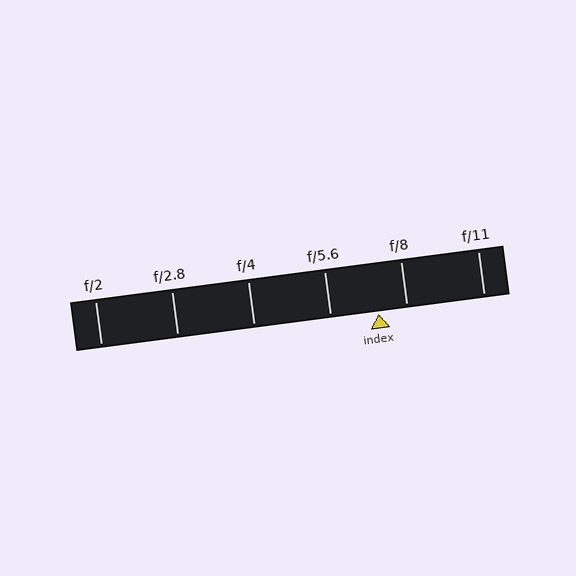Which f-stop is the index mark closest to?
The index mark is closest to f/8.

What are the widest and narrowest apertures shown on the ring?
The widest aperture shown is f/2 and the narrowest is f/11.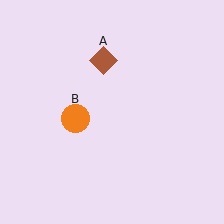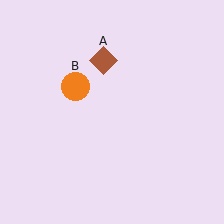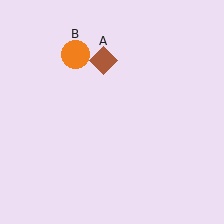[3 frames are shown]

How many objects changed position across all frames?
1 object changed position: orange circle (object B).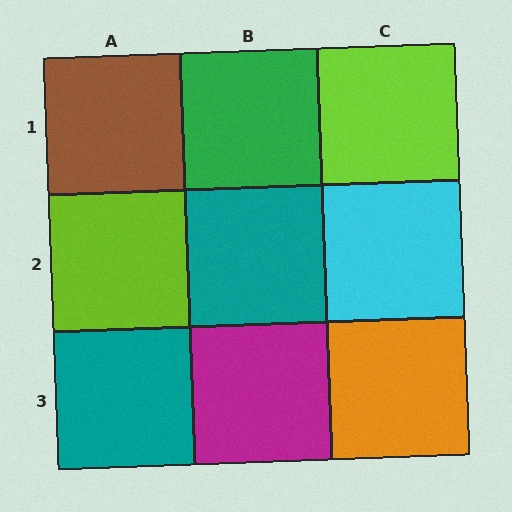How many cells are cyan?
1 cell is cyan.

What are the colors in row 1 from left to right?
Brown, green, lime.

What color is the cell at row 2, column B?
Teal.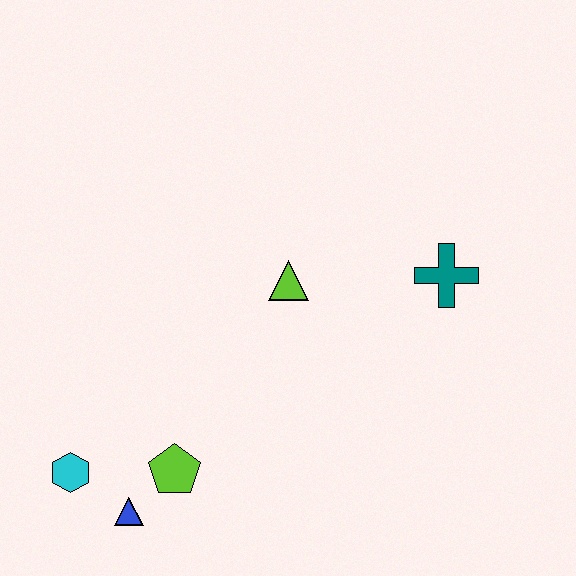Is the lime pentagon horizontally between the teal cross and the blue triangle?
Yes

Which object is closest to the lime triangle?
The teal cross is closest to the lime triangle.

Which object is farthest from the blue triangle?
The teal cross is farthest from the blue triangle.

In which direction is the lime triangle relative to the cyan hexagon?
The lime triangle is to the right of the cyan hexagon.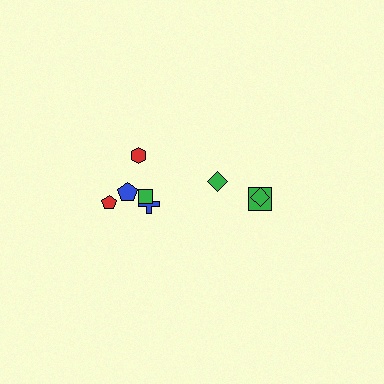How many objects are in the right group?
There are 3 objects.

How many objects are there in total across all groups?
There are 8 objects.